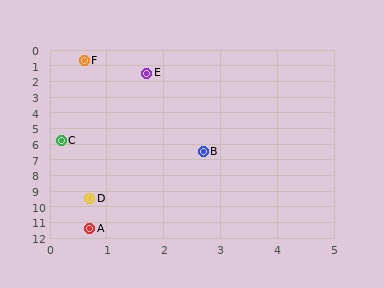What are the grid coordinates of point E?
Point E is at approximately (1.7, 1.5).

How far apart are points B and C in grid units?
Points B and C are about 2.6 grid units apart.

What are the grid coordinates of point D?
Point D is at approximately (0.7, 9.5).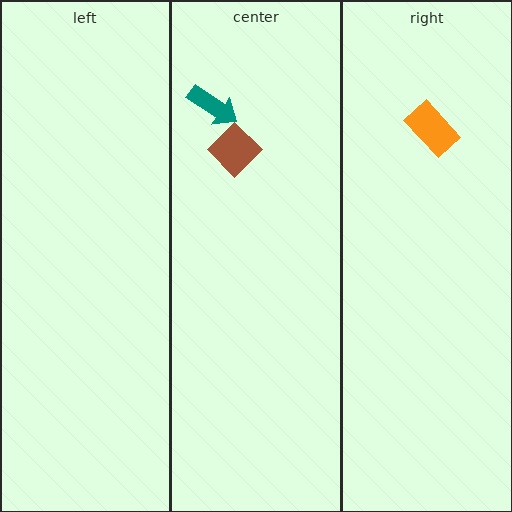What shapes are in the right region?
The orange rectangle.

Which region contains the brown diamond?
The center region.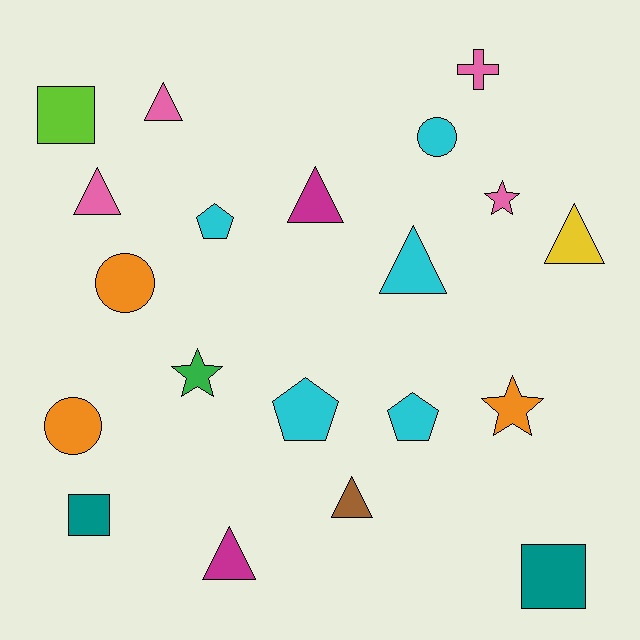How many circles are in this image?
There are 3 circles.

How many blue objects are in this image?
There are no blue objects.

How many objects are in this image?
There are 20 objects.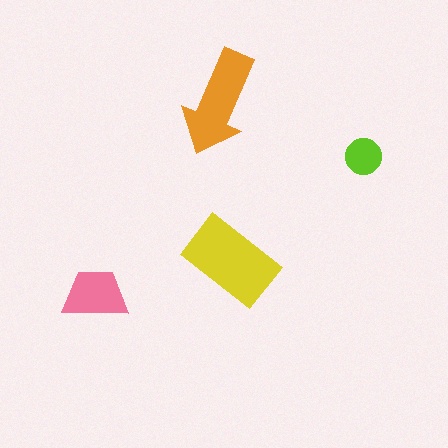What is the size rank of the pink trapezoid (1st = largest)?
3rd.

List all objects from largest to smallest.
The yellow rectangle, the orange arrow, the pink trapezoid, the lime circle.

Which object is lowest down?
The pink trapezoid is bottommost.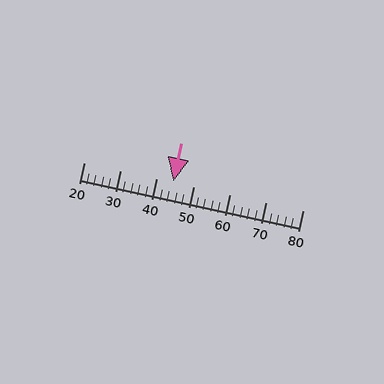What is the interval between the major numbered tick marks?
The major tick marks are spaced 10 units apart.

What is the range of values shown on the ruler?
The ruler shows values from 20 to 80.